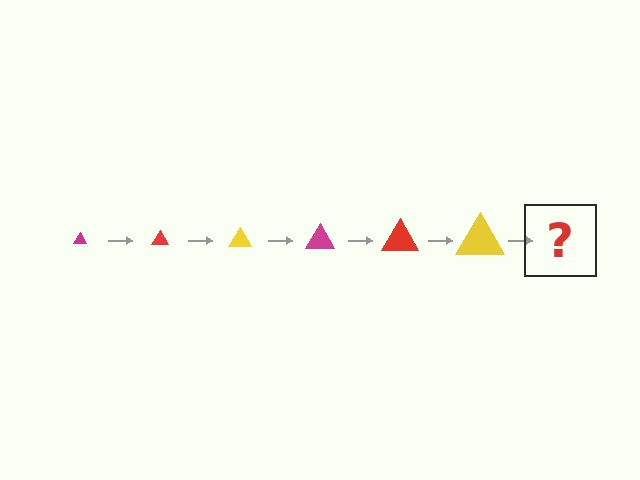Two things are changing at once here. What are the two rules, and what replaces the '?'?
The two rules are that the triangle grows larger each step and the color cycles through magenta, red, and yellow. The '?' should be a magenta triangle, larger than the previous one.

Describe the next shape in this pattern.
It should be a magenta triangle, larger than the previous one.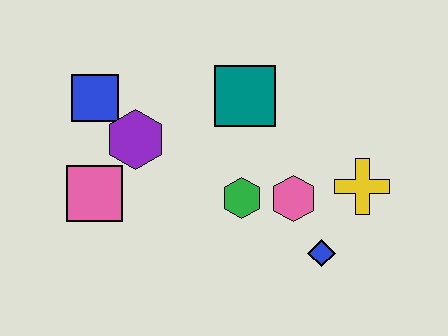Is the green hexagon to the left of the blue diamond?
Yes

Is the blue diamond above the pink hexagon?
No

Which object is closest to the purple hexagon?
The blue square is closest to the purple hexagon.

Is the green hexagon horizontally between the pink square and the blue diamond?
Yes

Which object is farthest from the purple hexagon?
The yellow cross is farthest from the purple hexagon.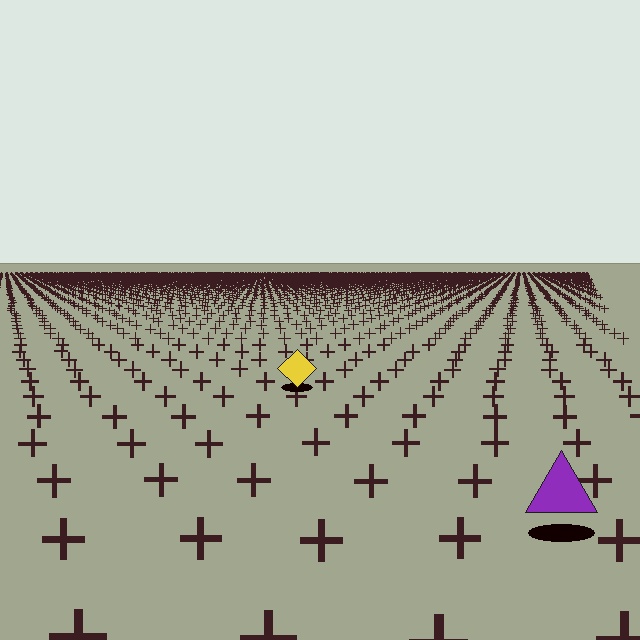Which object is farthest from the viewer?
The yellow diamond is farthest from the viewer. It appears smaller and the ground texture around it is denser.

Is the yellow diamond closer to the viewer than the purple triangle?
No. The purple triangle is closer — you can tell from the texture gradient: the ground texture is coarser near it.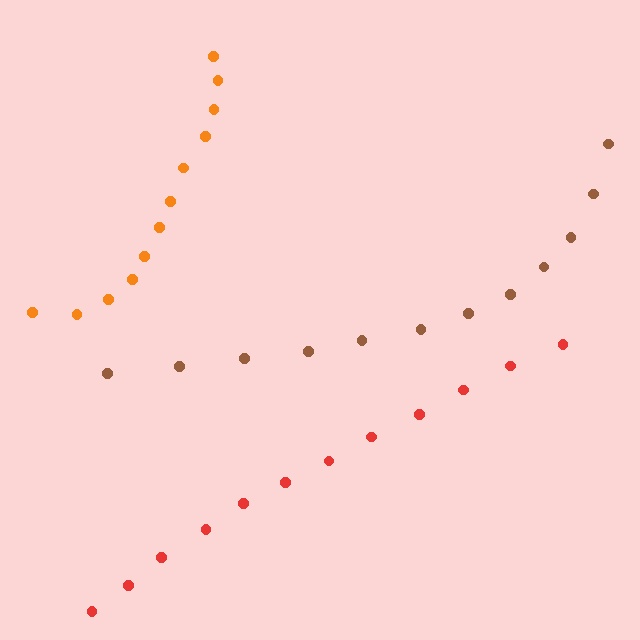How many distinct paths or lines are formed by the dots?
There are 3 distinct paths.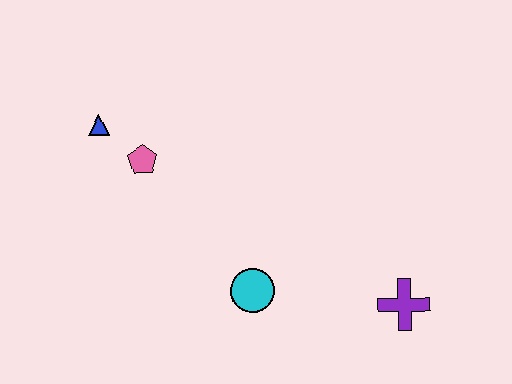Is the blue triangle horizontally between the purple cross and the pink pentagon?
No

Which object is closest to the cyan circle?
The purple cross is closest to the cyan circle.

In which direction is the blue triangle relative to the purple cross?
The blue triangle is to the left of the purple cross.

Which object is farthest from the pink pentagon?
The purple cross is farthest from the pink pentagon.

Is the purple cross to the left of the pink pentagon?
No